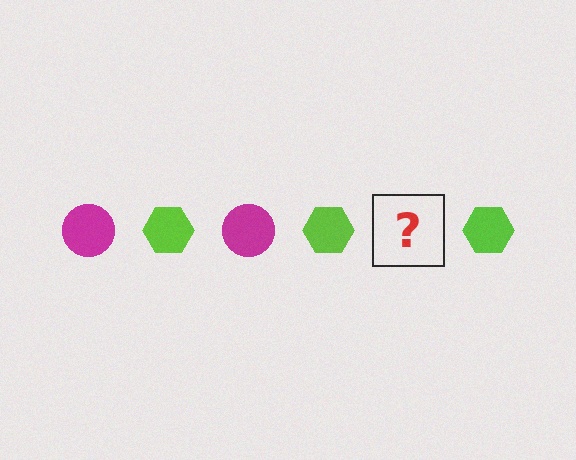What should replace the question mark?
The question mark should be replaced with a magenta circle.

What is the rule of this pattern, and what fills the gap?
The rule is that the pattern alternates between magenta circle and lime hexagon. The gap should be filled with a magenta circle.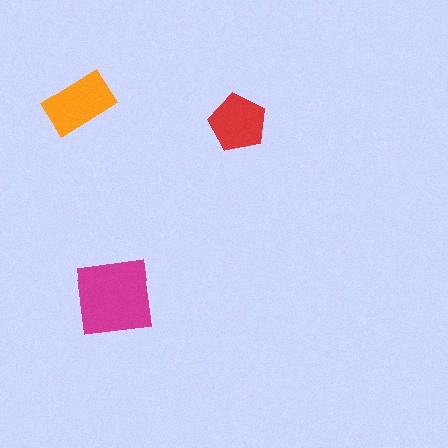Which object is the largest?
The magenta square.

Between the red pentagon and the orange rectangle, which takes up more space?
The orange rectangle.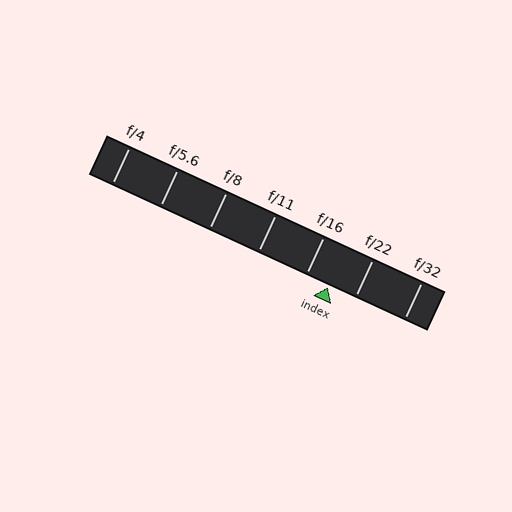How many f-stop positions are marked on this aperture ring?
There are 7 f-stop positions marked.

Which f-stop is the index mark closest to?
The index mark is closest to f/16.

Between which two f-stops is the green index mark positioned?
The index mark is between f/16 and f/22.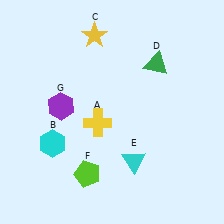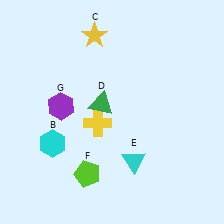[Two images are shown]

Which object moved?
The green triangle (D) moved left.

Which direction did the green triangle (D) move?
The green triangle (D) moved left.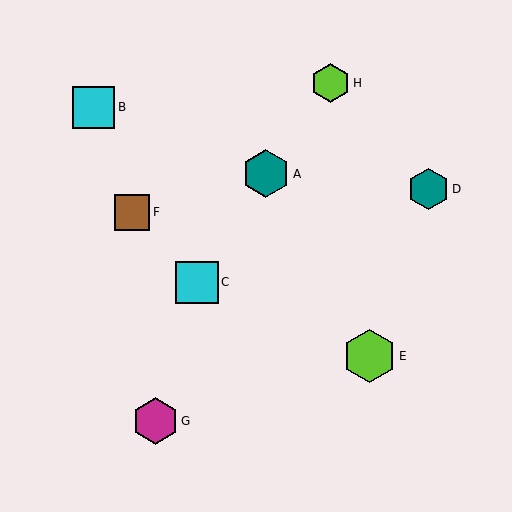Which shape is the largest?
The lime hexagon (labeled E) is the largest.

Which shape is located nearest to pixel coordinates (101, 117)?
The cyan square (labeled B) at (94, 107) is nearest to that location.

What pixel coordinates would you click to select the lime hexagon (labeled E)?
Click at (369, 356) to select the lime hexagon E.